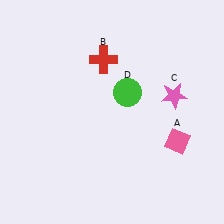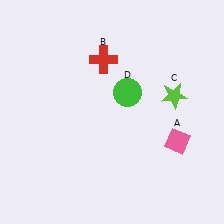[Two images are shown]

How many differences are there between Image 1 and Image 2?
There is 1 difference between the two images.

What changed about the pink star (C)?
In Image 1, C is pink. In Image 2, it changed to lime.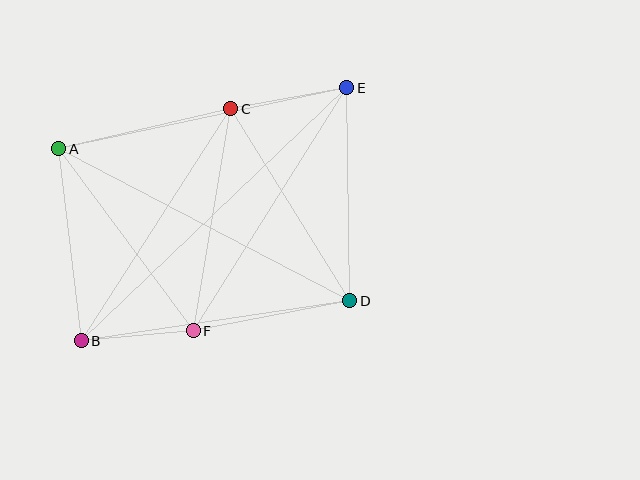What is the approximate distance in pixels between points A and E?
The distance between A and E is approximately 294 pixels.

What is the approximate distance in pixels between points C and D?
The distance between C and D is approximately 226 pixels.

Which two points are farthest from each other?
Points B and E are farthest from each other.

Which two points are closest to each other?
Points B and F are closest to each other.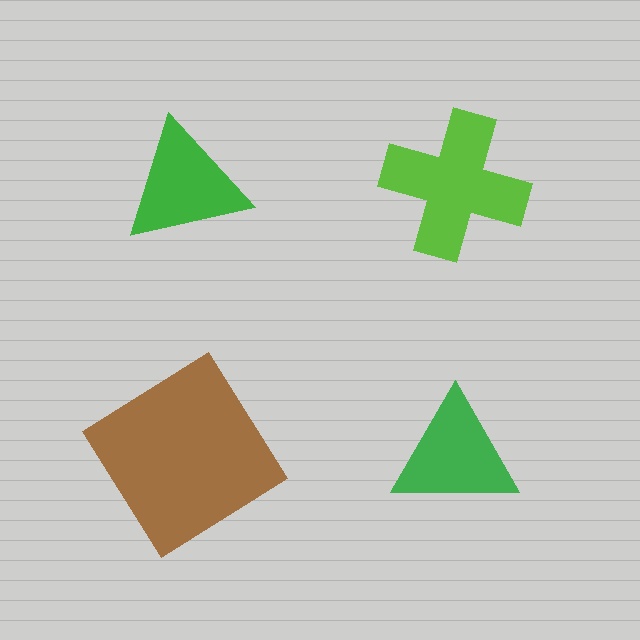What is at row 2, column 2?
A green triangle.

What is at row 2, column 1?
A brown diamond.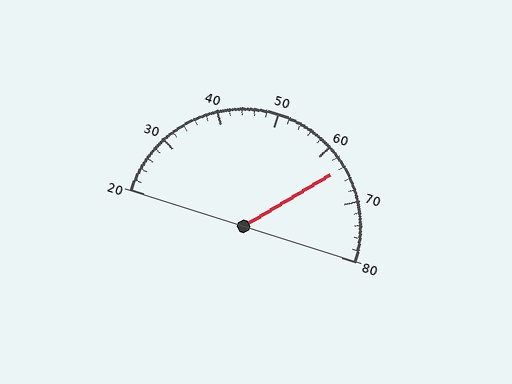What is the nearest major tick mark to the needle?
The nearest major tick mark is 60.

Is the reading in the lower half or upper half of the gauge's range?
The reading is in the upper half of the range (20 to 80).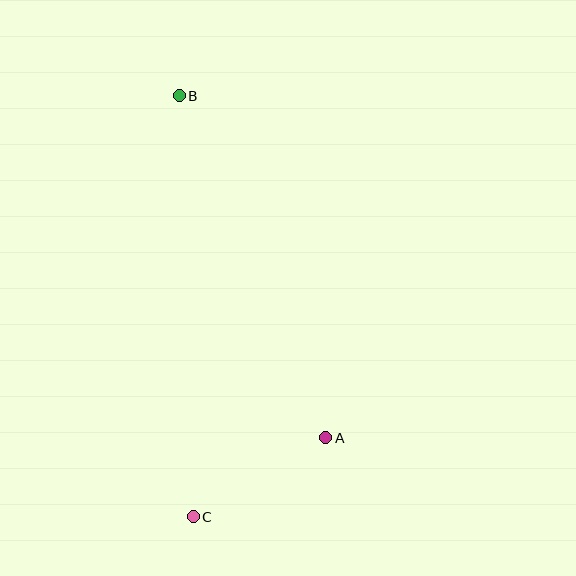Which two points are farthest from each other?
Points B and C are farthest from each other.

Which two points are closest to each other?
Points A and C are closest to each other.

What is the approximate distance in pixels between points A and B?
The distance between A and B is approximately 372 pixels.